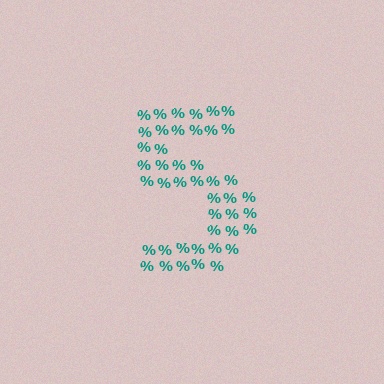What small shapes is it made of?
It is made of small percent signs.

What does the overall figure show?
The overall figure shows the digit 5.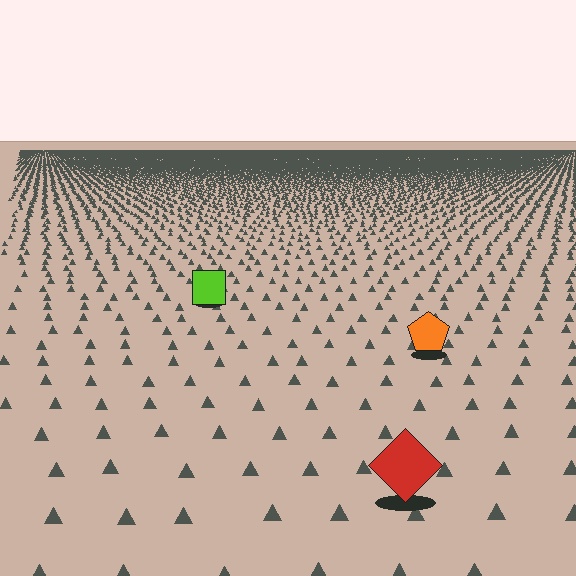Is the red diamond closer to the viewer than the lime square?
Yes. The red diamond is closer — you can tell from the texture gradient: the ground texture is coarser near it.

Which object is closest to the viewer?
The red diamond is closest. The texture marks near it are larger and more spread out.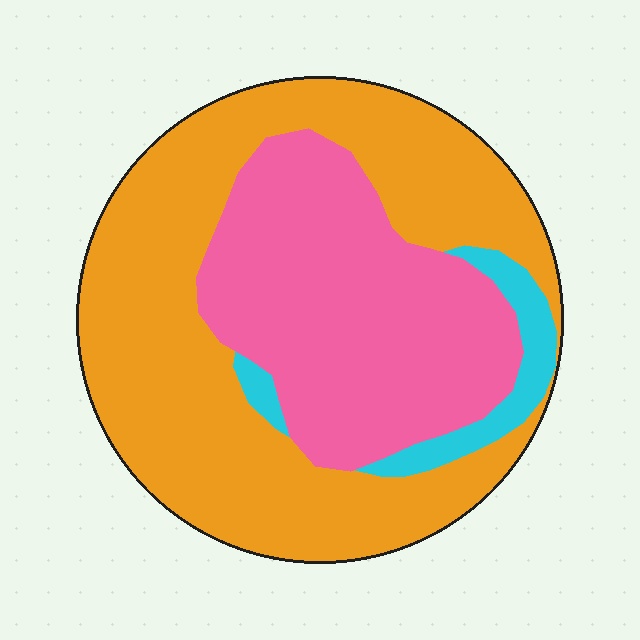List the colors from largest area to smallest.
From largest to smallest: orange, pink, cyan.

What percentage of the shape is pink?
Pink covers roughly 35% of the shape.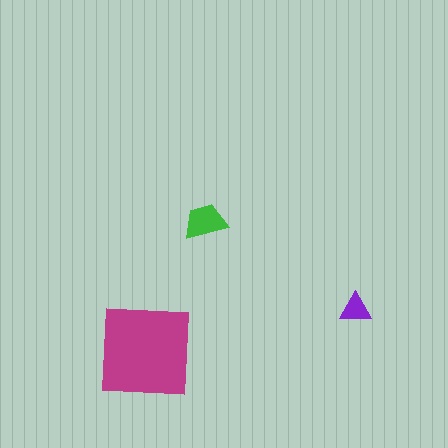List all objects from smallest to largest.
The purple triangle, the green trapezoid, the magenta square.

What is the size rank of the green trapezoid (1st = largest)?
2nd.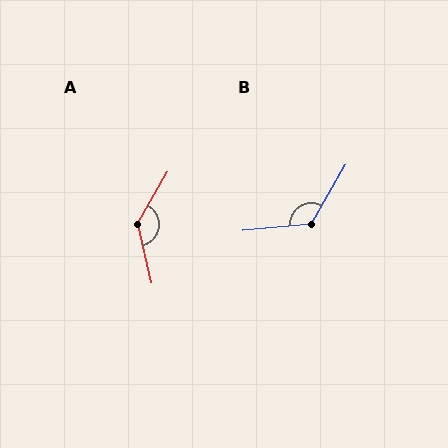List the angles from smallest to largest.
B (125°), A (137°).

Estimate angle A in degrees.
Approximately 137 degrees.